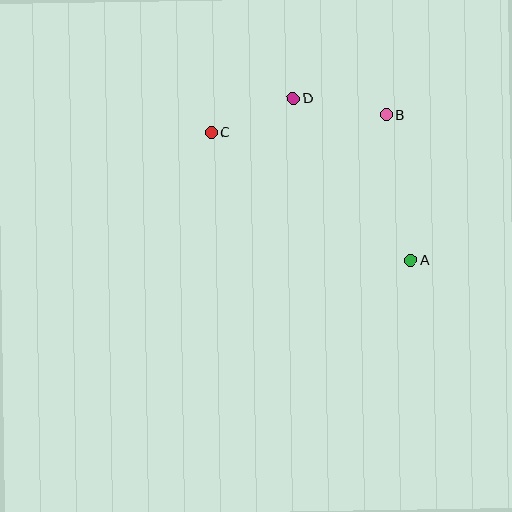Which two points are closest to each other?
Points C and D are closest to each other.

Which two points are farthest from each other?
Points A and C are farthest from each other.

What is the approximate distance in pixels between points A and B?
The distance between A and B is approximately 148 pixels.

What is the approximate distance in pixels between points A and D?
The distance between A and D is approximately 200 pixels.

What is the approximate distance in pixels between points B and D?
The distance between B and D is approximately 94 pixels.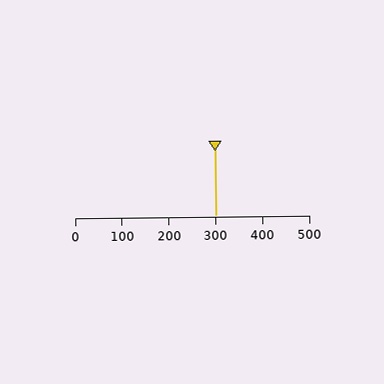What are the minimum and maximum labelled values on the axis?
The axis runs from 0 to 500.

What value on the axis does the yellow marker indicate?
The marker indicates approximately 300.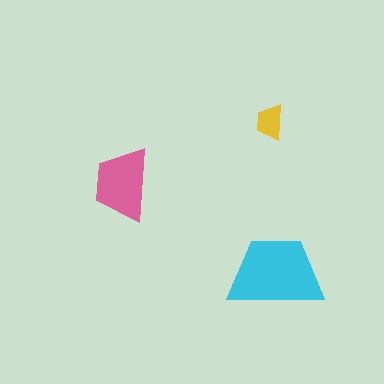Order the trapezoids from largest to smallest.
the cyan one, the pink one, the yellow one.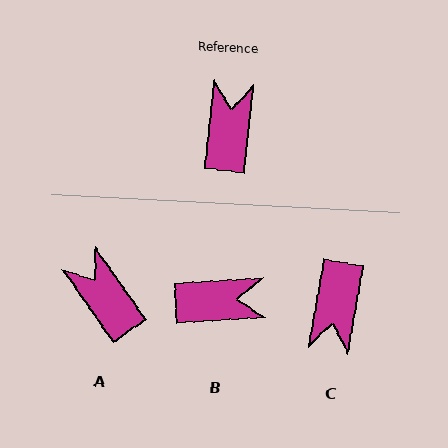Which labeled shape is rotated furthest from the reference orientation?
C, about 177 degrees away.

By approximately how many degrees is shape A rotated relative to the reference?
Approximately 42 degrees counter-clockwise.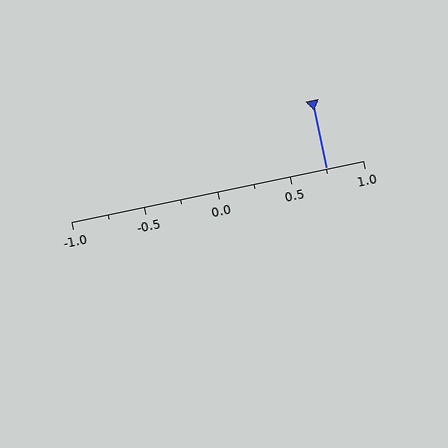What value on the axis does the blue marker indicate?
The marker indicates approximately 0.75.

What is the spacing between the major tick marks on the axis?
The major ticks are spaced 0.5 apart.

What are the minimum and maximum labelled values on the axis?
The axis runs from -1.0 to 1.0.